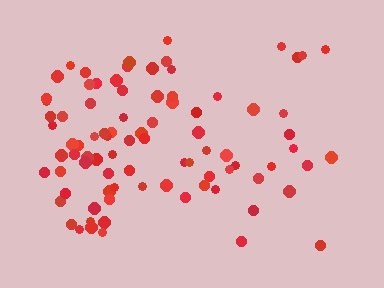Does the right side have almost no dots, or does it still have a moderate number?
Still a moderate number, just noticeably fewer than the left.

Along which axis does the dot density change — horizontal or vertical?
Horizontal.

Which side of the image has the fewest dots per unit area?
The right.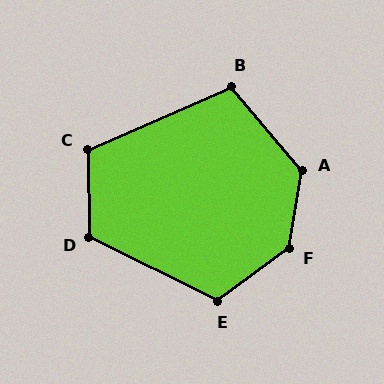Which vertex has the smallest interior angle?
B, at approximately 107 degrees.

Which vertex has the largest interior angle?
F, at approximately 136 degrees.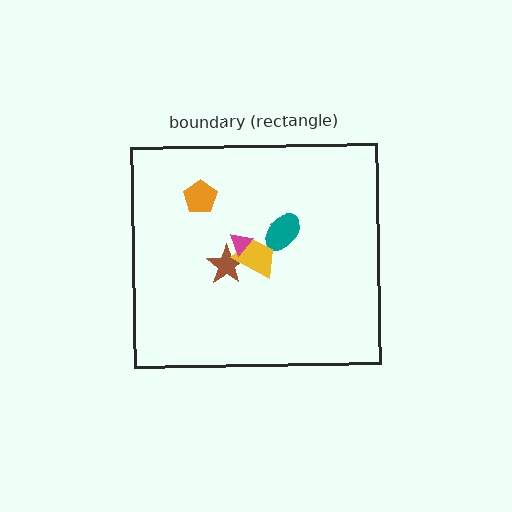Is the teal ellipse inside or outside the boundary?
Inside.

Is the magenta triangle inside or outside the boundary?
Inside.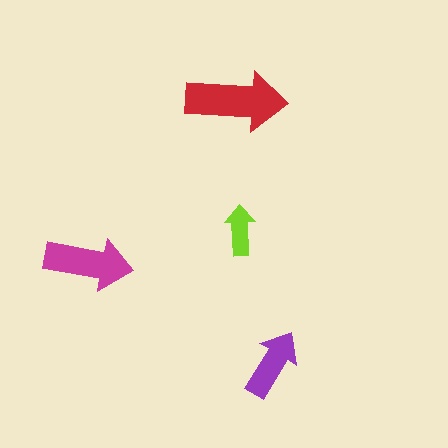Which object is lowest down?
The purple arrow is bottommost.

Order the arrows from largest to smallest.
the red one, the magenta one, the purple one, the lime one.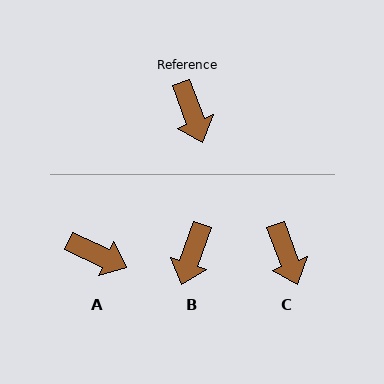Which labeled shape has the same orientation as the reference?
C.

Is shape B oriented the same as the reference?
No, it is off by about 39 degrees.